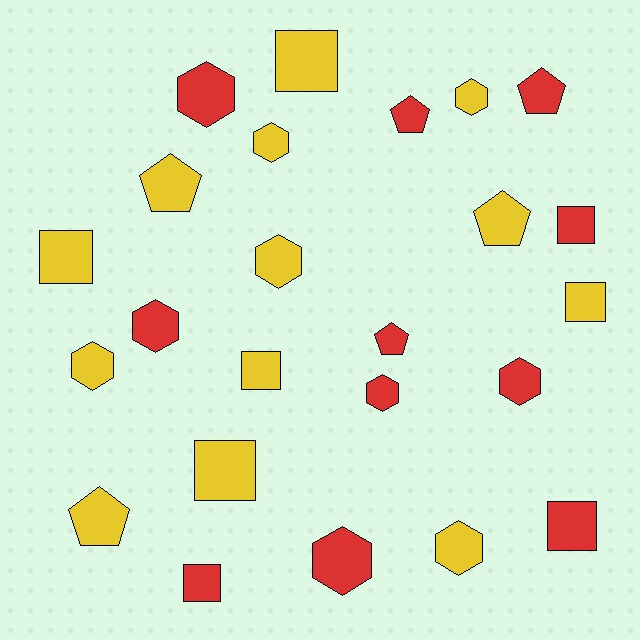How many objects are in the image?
There are 24 objects.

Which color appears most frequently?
Yellow, with 13 objects.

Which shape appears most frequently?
Hexagon, with 10 objects.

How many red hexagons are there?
There are 5 red hexagons.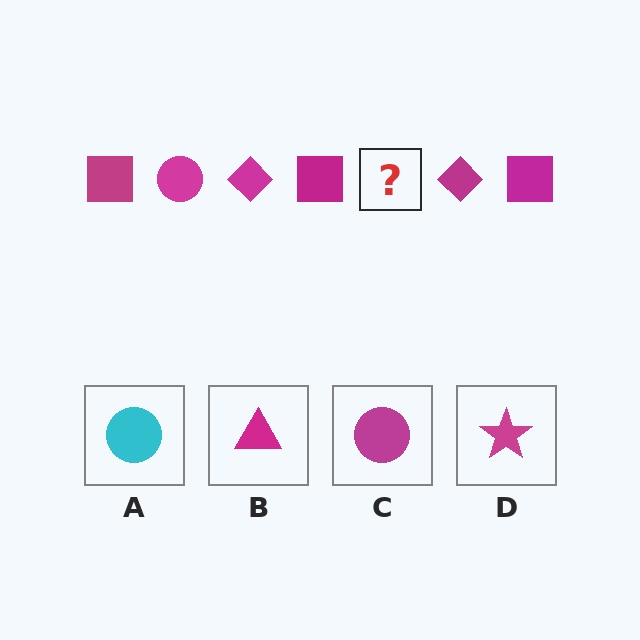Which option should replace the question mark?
Option C.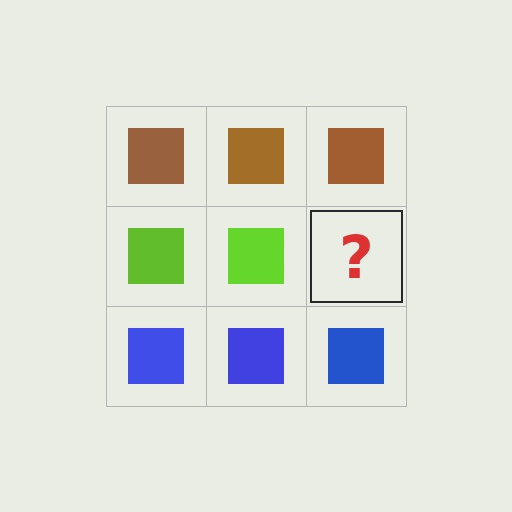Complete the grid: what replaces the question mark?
The question mark should be replaced with a lime square.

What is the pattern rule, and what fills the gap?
The rule is that each row has a consistent color. The gap should be filled with a lime square.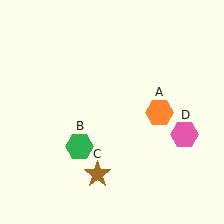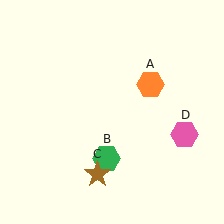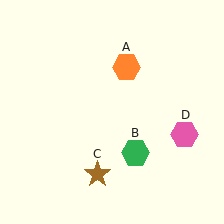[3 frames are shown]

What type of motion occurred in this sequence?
The orange hexagon (object A), green hexagon (object B) rotated counterclockwise around the center of the scene.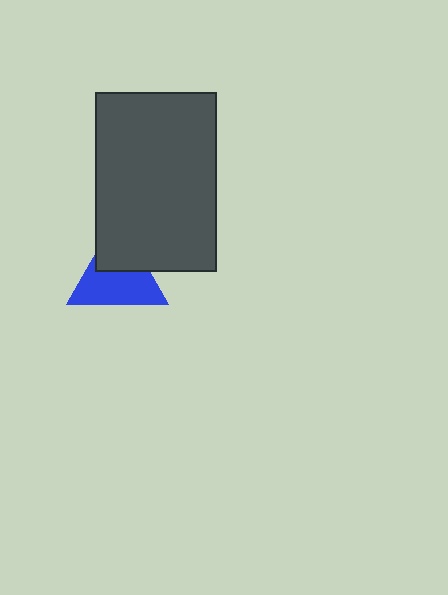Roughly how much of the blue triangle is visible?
About half of it is visible (roughly 63%).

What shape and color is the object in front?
The object in front is a dark gray rectangle.